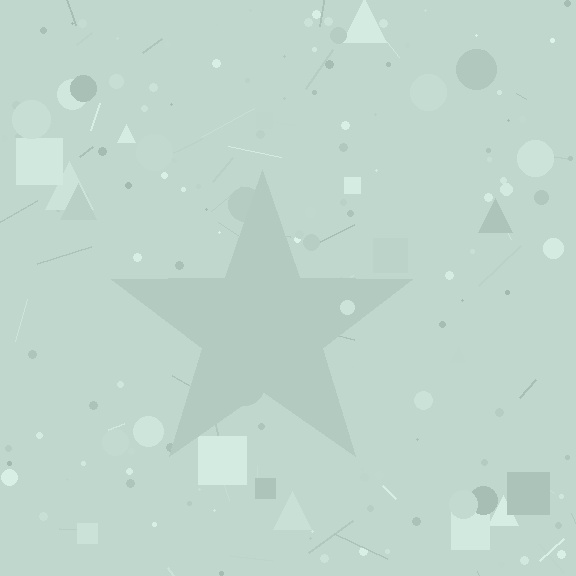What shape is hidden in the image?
A star is hidden in the image.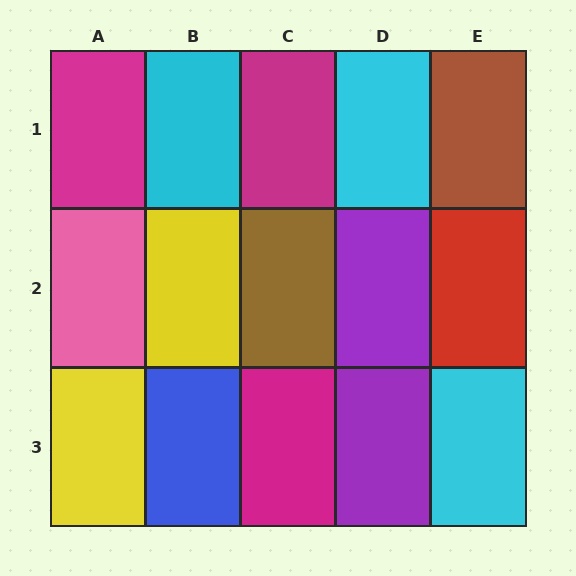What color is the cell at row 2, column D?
Purple.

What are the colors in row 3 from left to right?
Yellow, blue, magenta, purple, cyan.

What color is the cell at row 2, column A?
Pink.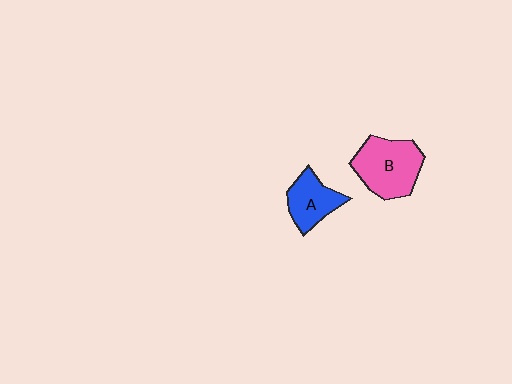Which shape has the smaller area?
Shape A (blue).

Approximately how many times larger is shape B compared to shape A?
Approximately 1.5 times.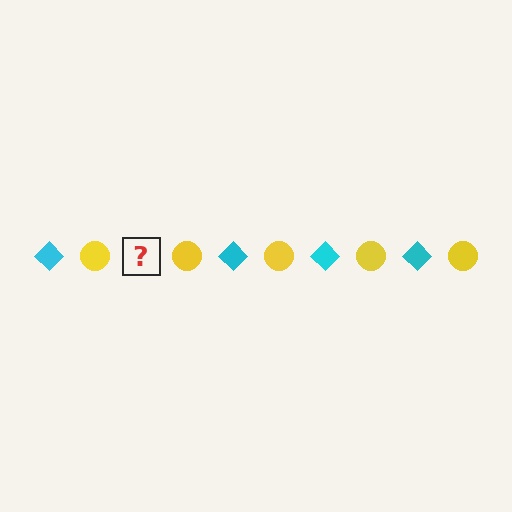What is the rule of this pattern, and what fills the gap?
The rule is that the pattern alternates between cyan diamond and yellow circle. The gap should be filled with a cyan diamond.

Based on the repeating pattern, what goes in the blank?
The blank should be a cyan diamond.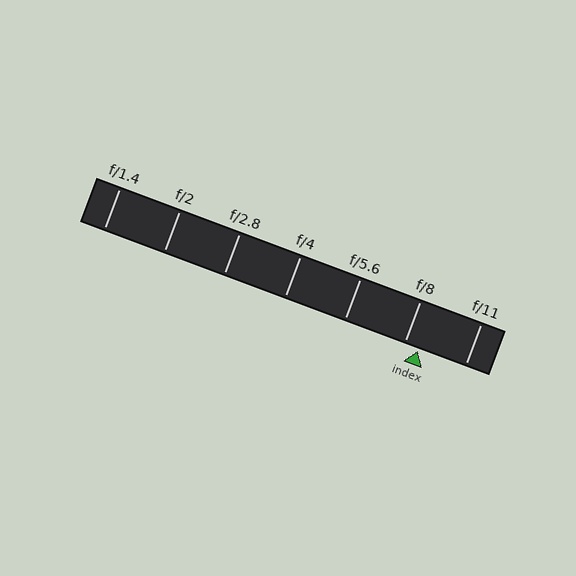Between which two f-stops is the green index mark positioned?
The index mark is between f/8 and f/11.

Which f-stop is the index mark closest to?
The index mark is closest to f/8.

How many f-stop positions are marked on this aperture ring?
There are 7 f-stop positions marked.